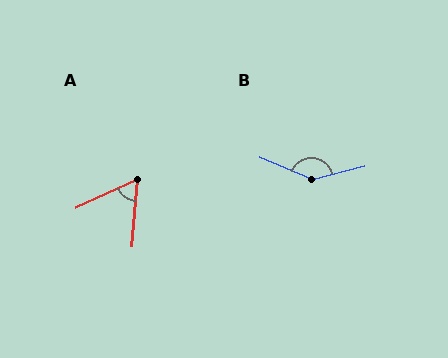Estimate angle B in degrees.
Approximately 143 degrees.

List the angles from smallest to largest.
A (61°), B (143°).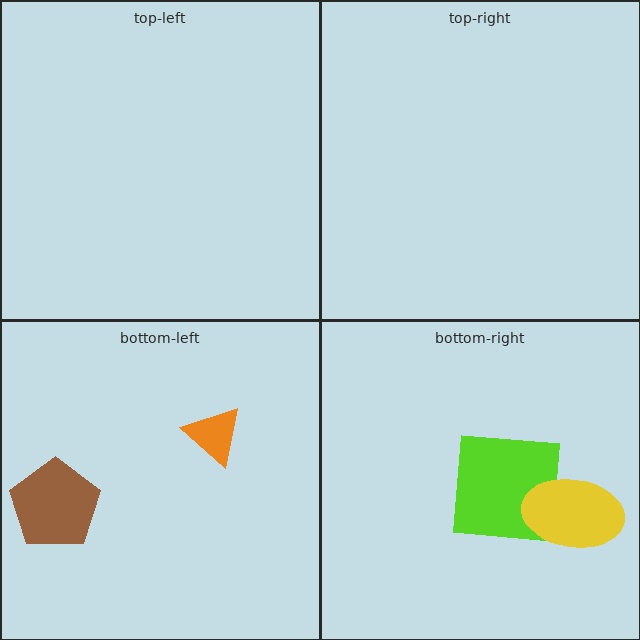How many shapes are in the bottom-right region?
2.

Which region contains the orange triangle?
The bottom-left region.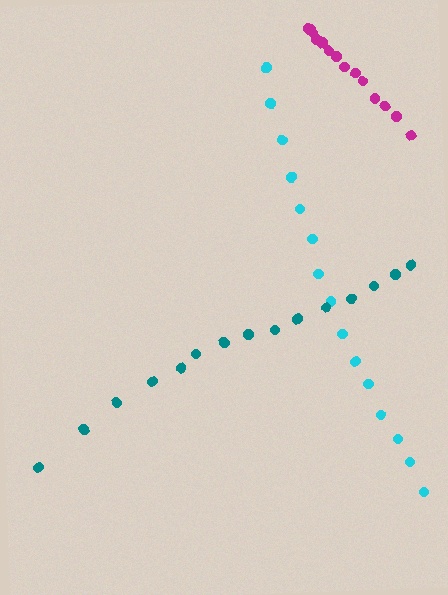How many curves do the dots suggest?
There are 3 distinct paths.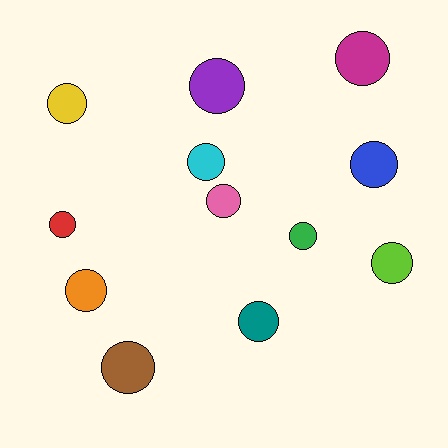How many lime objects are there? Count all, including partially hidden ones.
There is 1 lime object.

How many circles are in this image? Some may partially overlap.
There are 12 circles.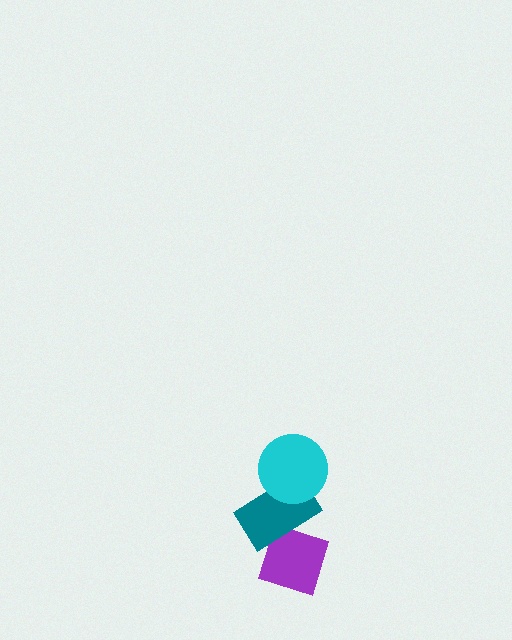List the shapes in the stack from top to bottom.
From top to bottom: the cyan circle, the teal rectangle, the purple diamond.